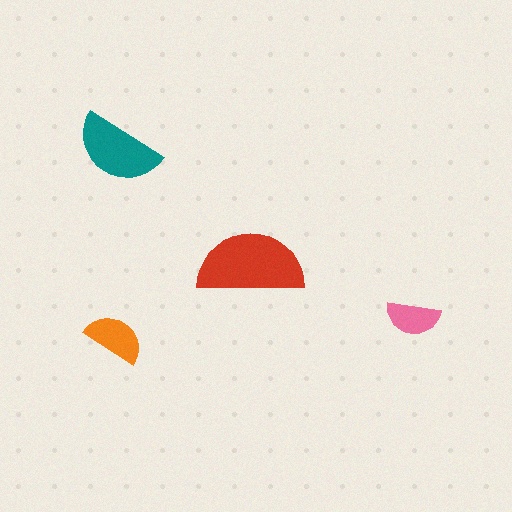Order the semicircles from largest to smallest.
the red one, the teal one, the orange one, the pink one.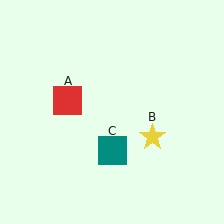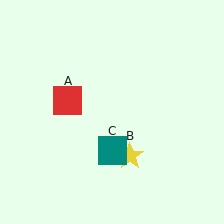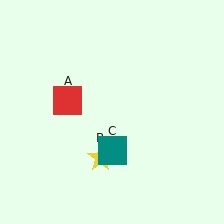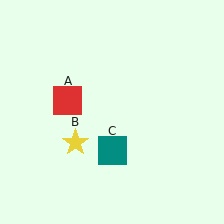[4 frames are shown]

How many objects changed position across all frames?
1 object changed position: yellow star (object B).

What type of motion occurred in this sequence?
The yellow star (object B) rotated clockwise around the center of the scene.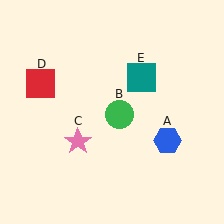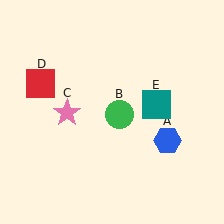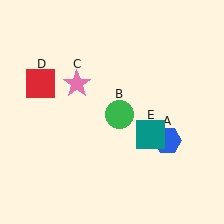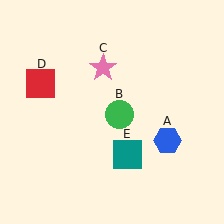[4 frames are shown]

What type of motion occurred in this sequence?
The pink star (object C), teal square (object E) rotated clockwise around the center of the scene.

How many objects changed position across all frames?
2 objects changed position: pink star (object C), teal square (object E).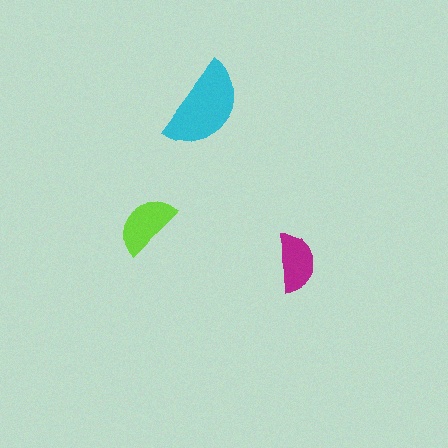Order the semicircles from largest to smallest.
the cyan one, the lime one, the magenta one.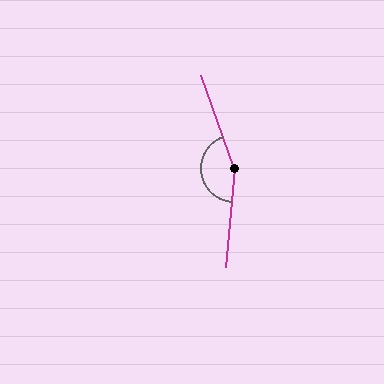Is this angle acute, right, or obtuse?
It is obtuse.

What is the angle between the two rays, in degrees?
Approximately 155 degrees.